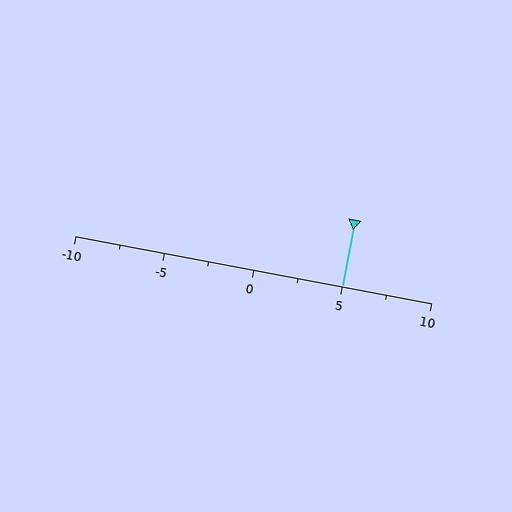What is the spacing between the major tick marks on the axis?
The major ticks are spaced 5 apart.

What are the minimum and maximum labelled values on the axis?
The axis runs from -10 to 10.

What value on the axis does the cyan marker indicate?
The marker indicates approximately 5.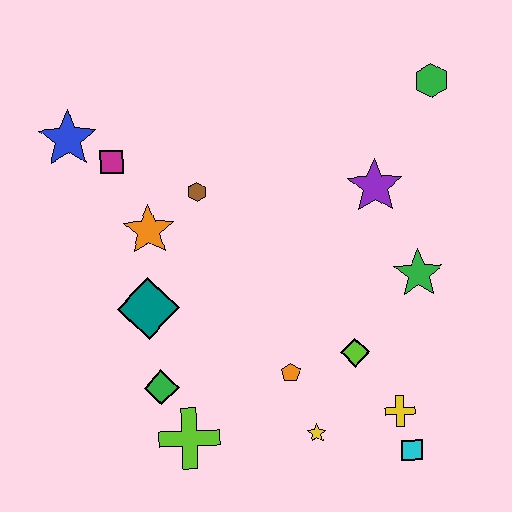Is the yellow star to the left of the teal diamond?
No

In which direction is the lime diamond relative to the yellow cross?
The lime diamond is above the yellow cross.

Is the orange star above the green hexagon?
No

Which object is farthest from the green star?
The blue star is farthest from the green star.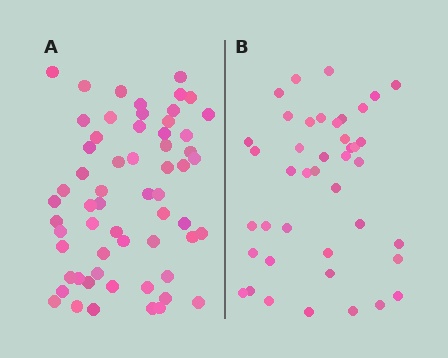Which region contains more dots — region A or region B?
Region A (the left region) has more dots.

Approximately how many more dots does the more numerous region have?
Region A has approximately 20 more dots than region B.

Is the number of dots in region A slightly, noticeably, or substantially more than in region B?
Region A has noticeably more, but not dramatically so. The ratio is roughly 1.4 to 1.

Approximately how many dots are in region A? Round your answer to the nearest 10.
About 60 dots.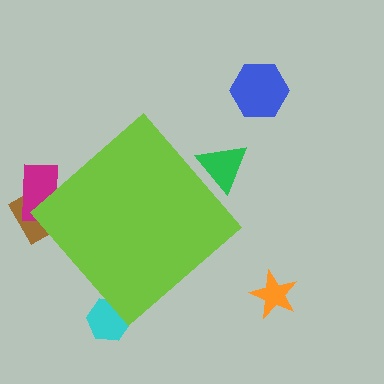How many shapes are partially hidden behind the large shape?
4 shapes are partially hidden.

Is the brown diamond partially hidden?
Yes, the brown diamond is partially hidden behind the lime diamond.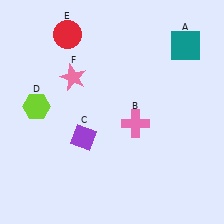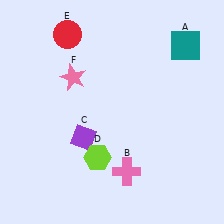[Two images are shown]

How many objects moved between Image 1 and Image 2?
2 objects moved between the two images.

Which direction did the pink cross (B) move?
The pink cross (B) moved down.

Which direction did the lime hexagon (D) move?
The lime hexagon (D) moved right.